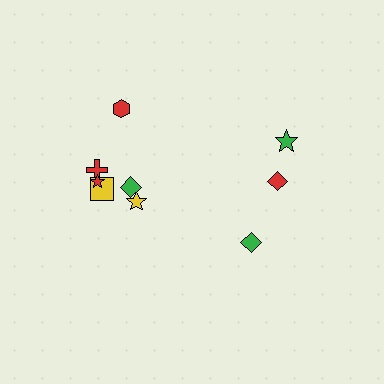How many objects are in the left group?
There are 6 objects.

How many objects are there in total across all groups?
There are 9 objects.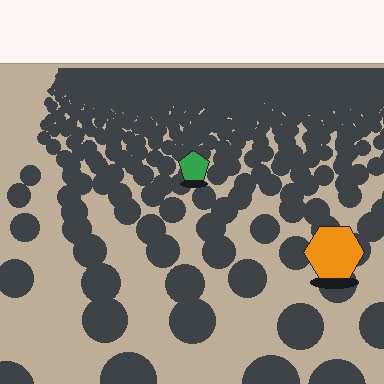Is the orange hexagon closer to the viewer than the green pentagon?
Yes. The orange hexagon is closer — you can tell from the texture gradient: the ground texture is coarser near it.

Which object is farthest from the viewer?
The green pentagon is farthest from the viewer. It appears smaller and the ground texture around it is denser.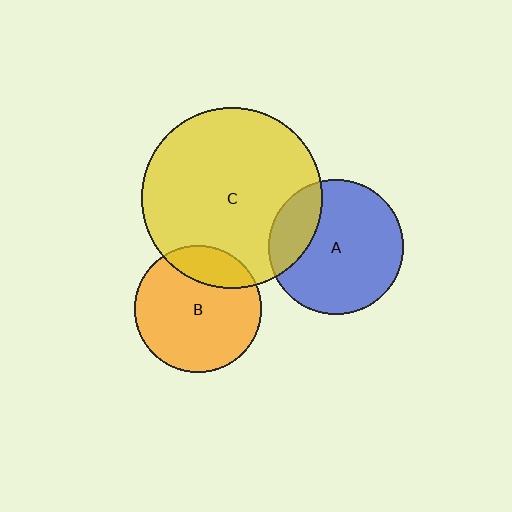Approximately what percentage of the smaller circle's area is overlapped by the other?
Approximately 20%.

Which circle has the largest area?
Circle C (yellow).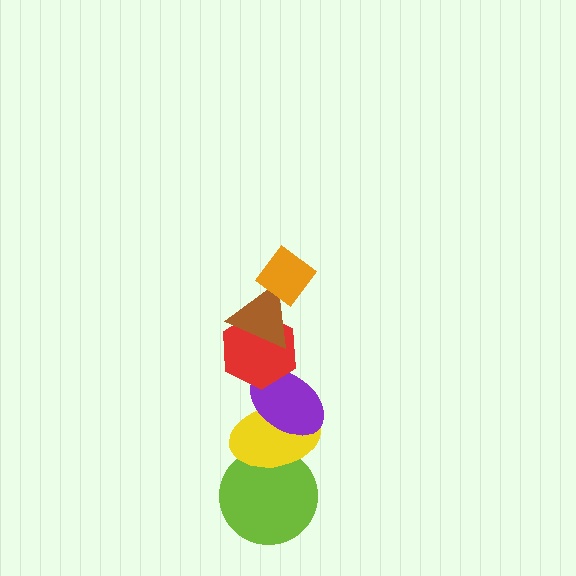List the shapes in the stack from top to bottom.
From top to bottom: the orange diamond, the brown triangle, the red hexagon, the purple ellipse, the yellow ellipse, the lime circle.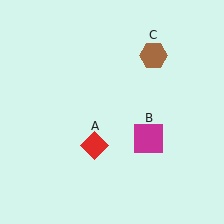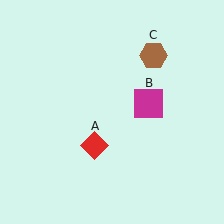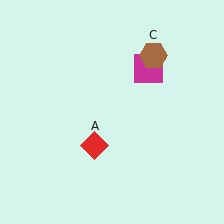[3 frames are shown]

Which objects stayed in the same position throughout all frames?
Red diamond (object A) and brown hexagon (object C) remained stationary.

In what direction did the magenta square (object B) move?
The magenta square (object B) moved up.